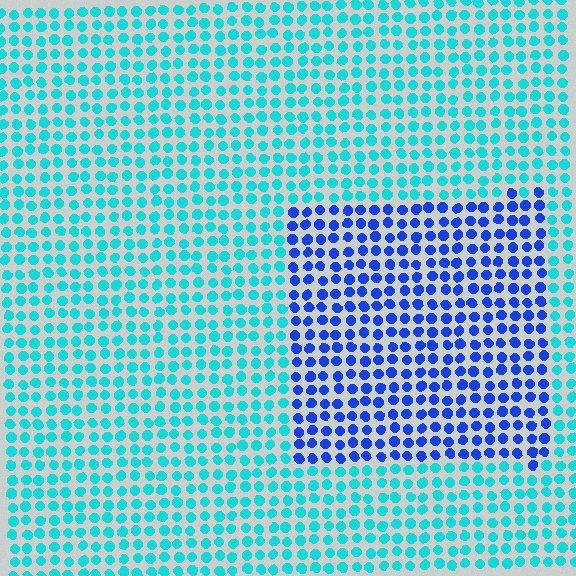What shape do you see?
I see a rectangle.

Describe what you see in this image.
The image is filled with small cyan elements in a uniform arrangement. A rectangle-shaped region is visible where the elements are tinted to a slightly different hue, forming a subtle color boundary.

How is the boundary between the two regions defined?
The boundary is defined purely by a slight shift in hue (about 48 degrees). Spacing, size, and orientation are identical on both sides.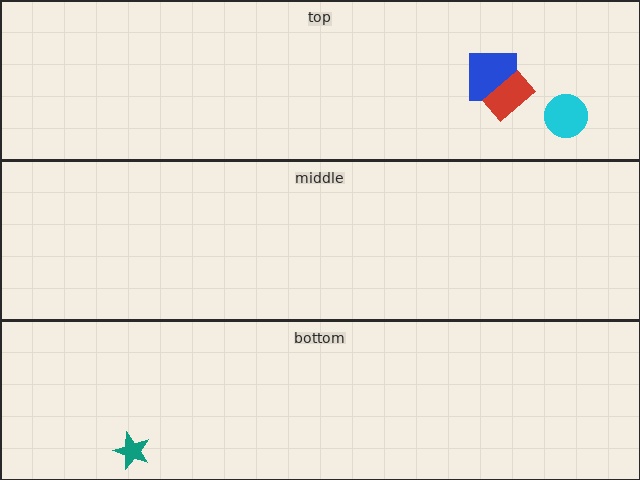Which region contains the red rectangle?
The top region.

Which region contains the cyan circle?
The top region.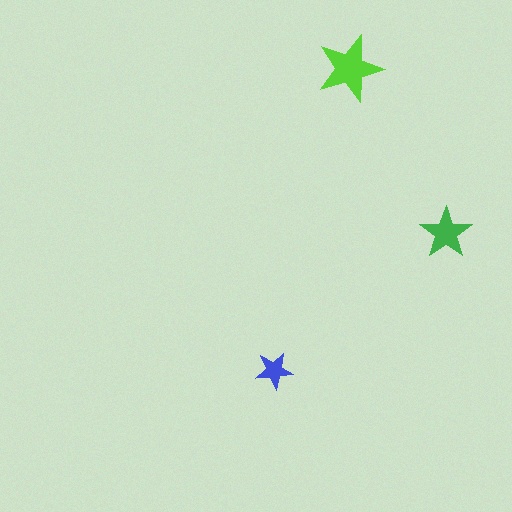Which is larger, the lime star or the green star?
The lime one.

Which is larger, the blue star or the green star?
The green one.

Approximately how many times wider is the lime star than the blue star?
About 2 times wider.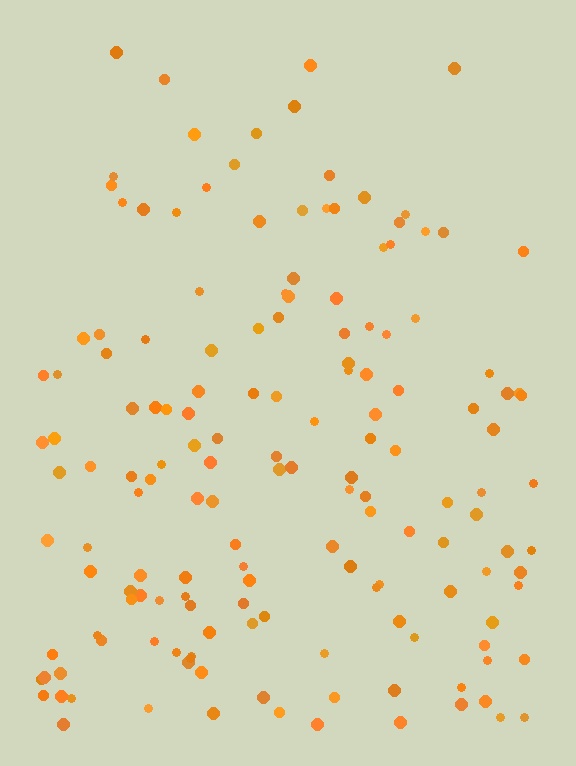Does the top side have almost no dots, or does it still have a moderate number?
Still a moderate number, just noticeably fewer than the bottom.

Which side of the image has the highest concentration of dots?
The bottom.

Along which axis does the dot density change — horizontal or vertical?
Vertical.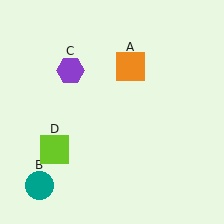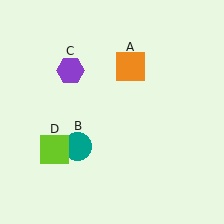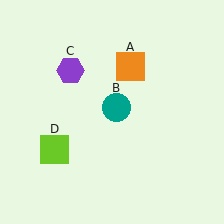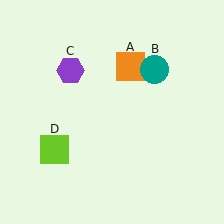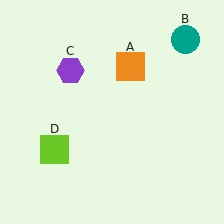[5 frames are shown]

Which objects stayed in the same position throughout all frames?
Orange square (object A) and purple hexagon (object C) and lime square (object D) remained stationary.